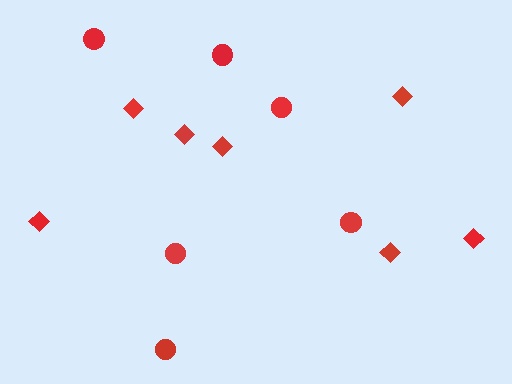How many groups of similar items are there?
There are 2 groups: one group of diamonds (7) and one group of circles (6).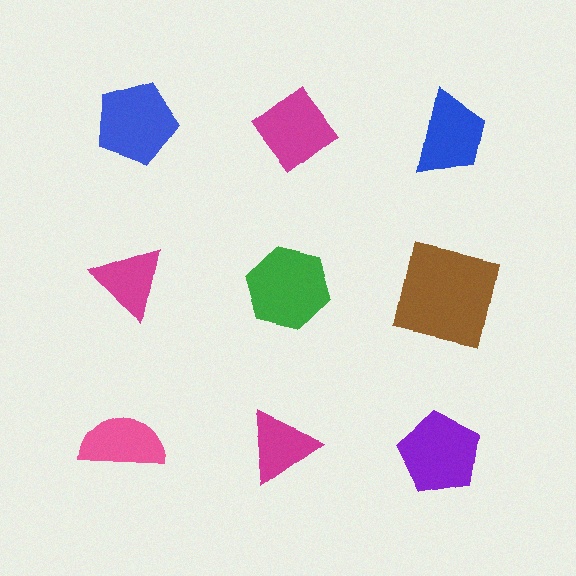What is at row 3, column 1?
A pink semicircle.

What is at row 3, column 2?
A magenta triangle.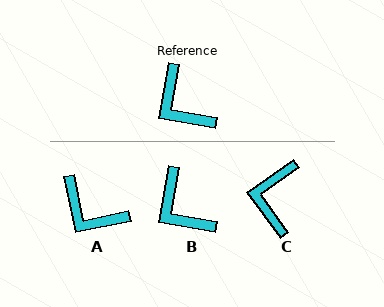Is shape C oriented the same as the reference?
No, it is off by about 44 degrees.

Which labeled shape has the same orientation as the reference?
B.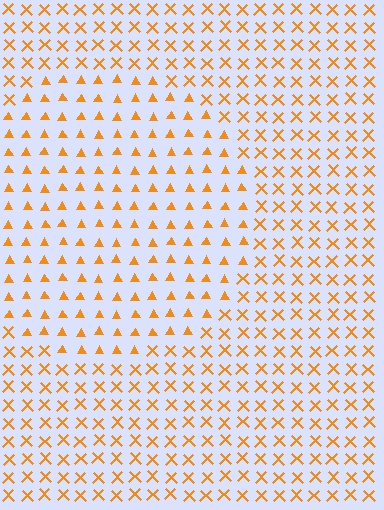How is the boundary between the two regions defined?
The boundary is defined by a change in element shape: triangles inside vs. X marks outside. All elements share the same color and spacing.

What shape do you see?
I see a circle.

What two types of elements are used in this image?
The image uses triangles inside the circle region and X marks outside it.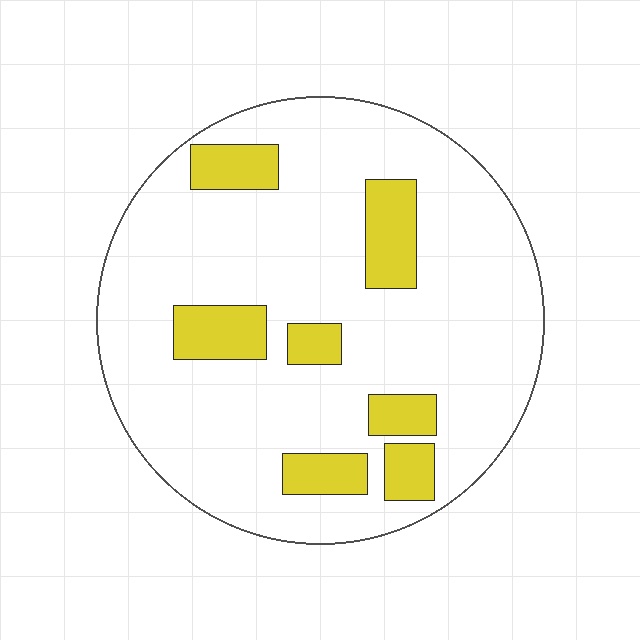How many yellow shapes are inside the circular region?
7.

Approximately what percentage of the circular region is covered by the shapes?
Approximately 15%.